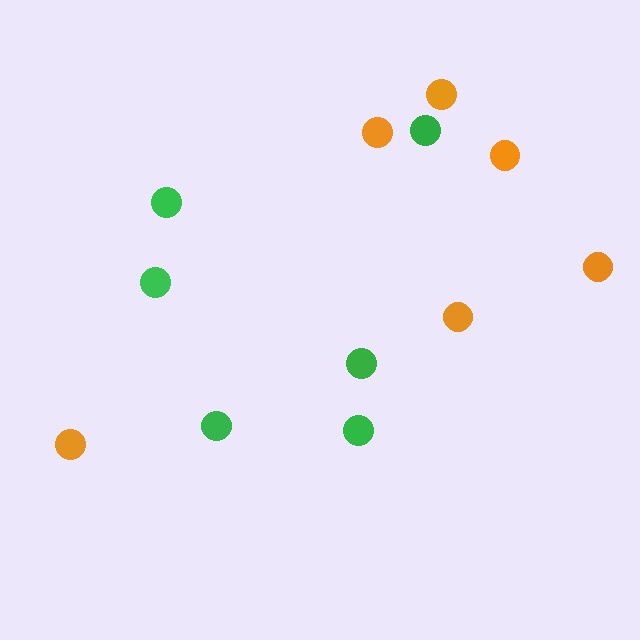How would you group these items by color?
There are 2 groups: one group of orange circles (6) and one group of green circles (6).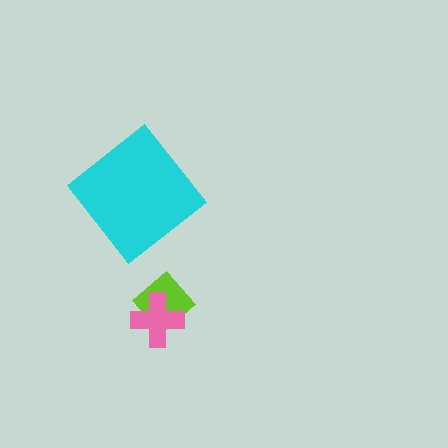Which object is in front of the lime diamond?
The pink cross is in front of the lime diamond.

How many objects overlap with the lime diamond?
1 object overlaps with the lime diamond.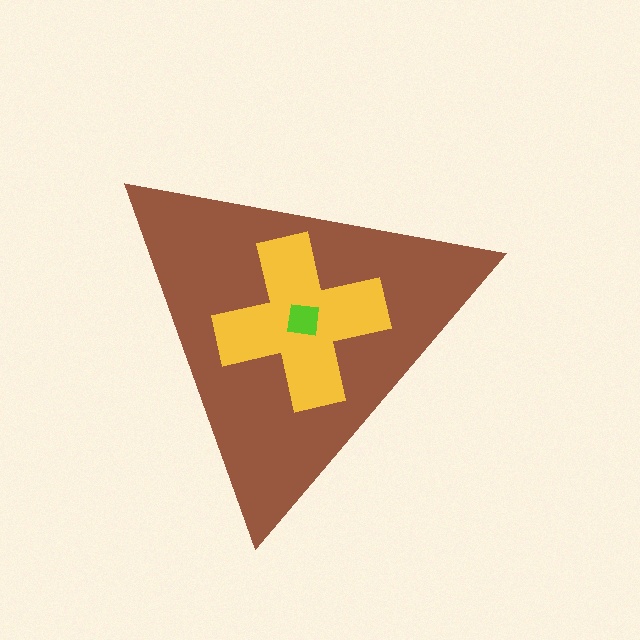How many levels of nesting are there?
3.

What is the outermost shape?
The brown triangle.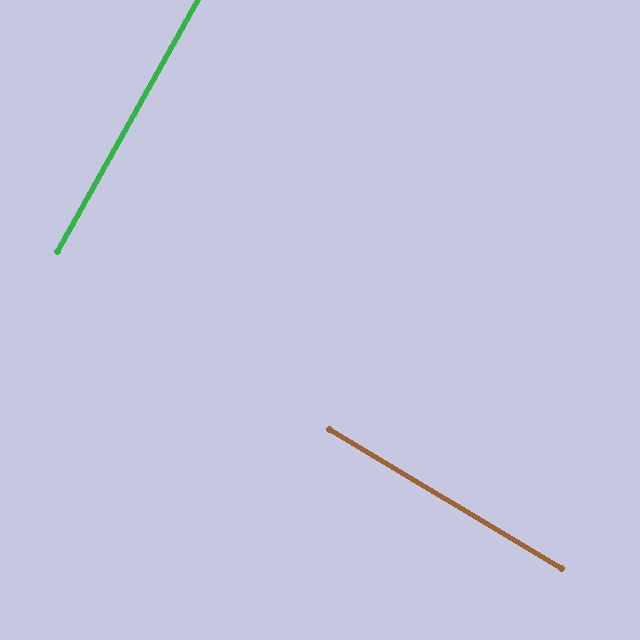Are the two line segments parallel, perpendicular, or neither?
Perpendicular — they meet at approximately 88°.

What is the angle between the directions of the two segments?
Approximately 88 degrees.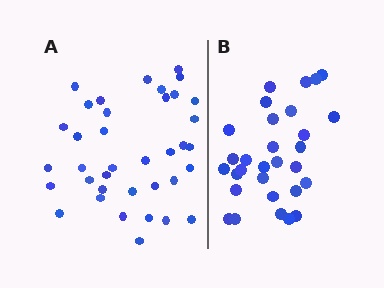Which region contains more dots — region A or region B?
Region A (the left region) has more dots.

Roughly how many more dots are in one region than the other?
Region A has roughly 8 or so more dots than region B.